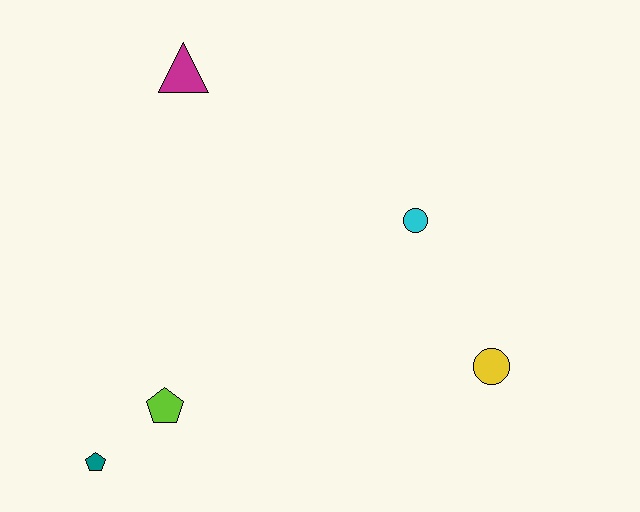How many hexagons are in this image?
There are no hexagons.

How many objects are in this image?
There are 5 objects.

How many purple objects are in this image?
There are no purple objects.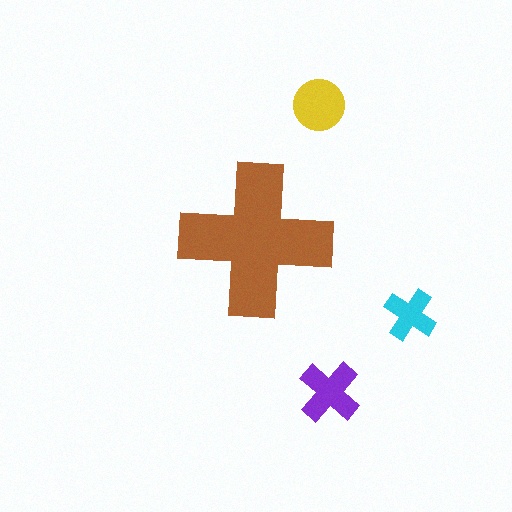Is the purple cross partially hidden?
No, the purple cross is fully visible.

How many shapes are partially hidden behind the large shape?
0 shapes are partially hidden.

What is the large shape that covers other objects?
A brown cross.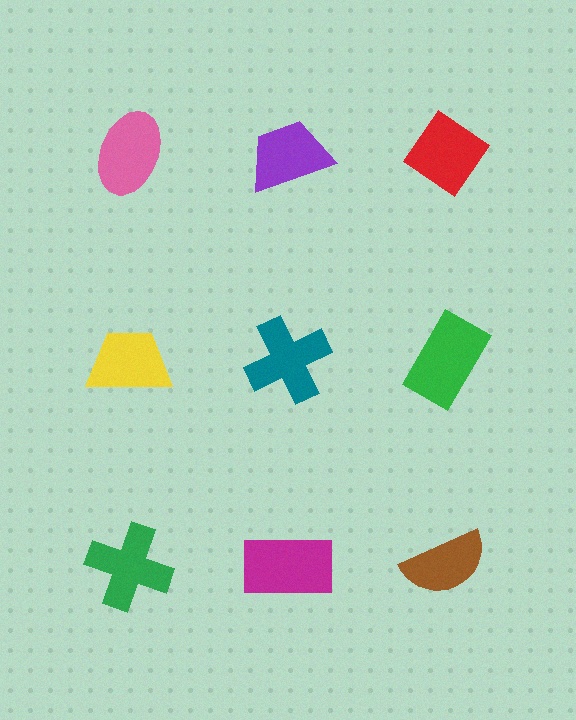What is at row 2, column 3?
A green rectangle.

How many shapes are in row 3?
3 shapes.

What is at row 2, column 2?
A teal cross.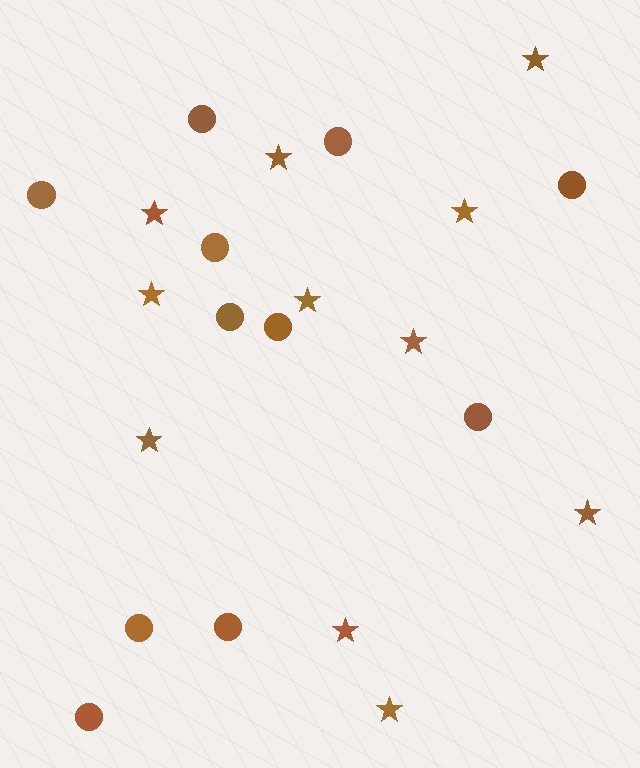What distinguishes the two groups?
There are 2 groups: one group of stars (11) and one group of circles (11).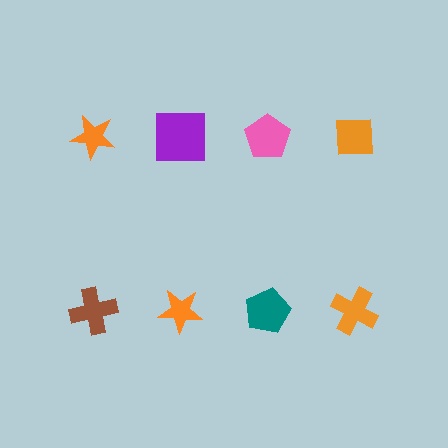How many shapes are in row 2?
4 shapes.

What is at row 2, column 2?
An orange star.